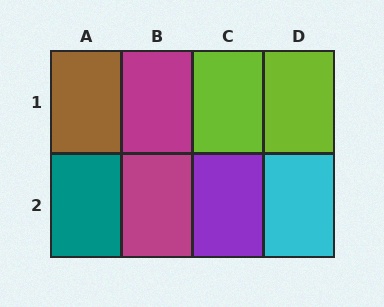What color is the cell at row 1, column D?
Lime.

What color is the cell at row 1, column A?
Brown.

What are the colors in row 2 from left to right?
Teal, magenta, purple, cyan.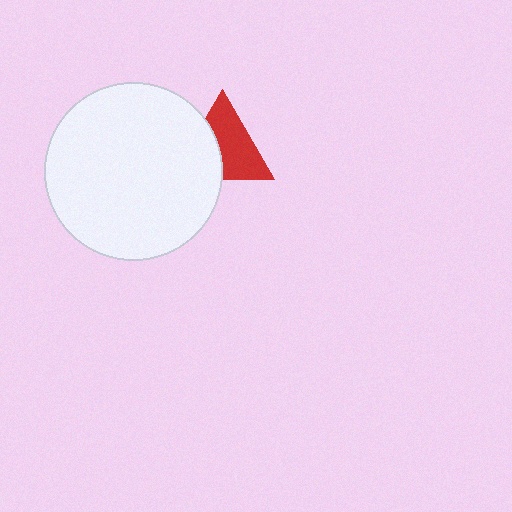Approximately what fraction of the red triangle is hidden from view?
Roughly 40% of the red triangle is hidden behind the white circle.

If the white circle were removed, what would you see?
You would see the complete red triangle.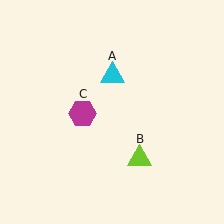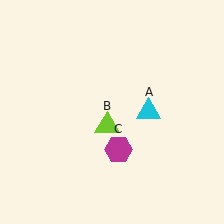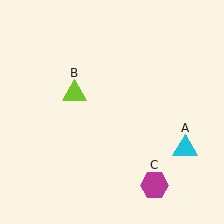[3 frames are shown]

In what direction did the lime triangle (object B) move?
The lime triangle (object B) moved up and to the left.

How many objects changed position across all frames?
3 objects changed position: cyan triangle (object A), lime triangle (object B), magenta hexagon (object C).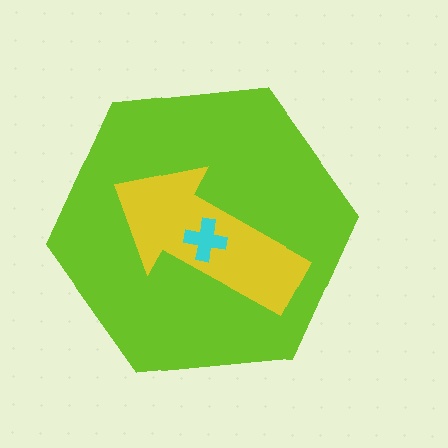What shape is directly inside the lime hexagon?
The yellow arrow.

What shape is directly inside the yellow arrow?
The cyan cross.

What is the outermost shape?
The lime hexagon.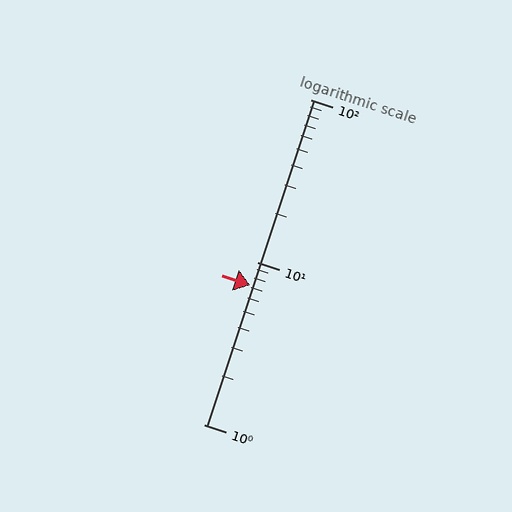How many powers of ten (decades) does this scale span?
The scale spans 2 decades, from 1 to 100.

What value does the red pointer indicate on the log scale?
The pointer indicates approximately 7.2.